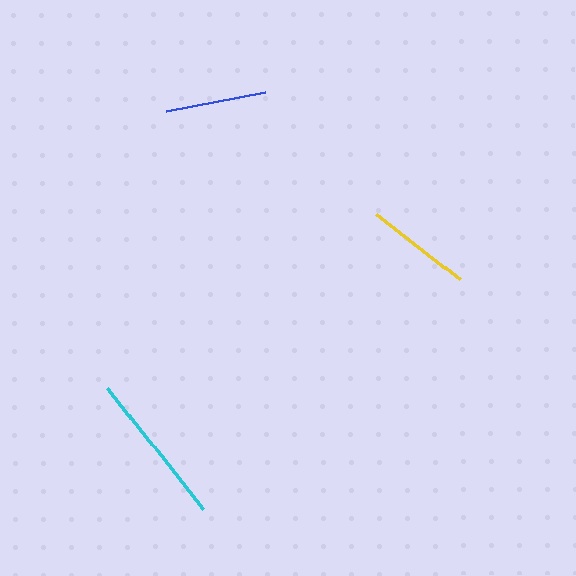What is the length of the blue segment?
The blue segment is approximately 101 pixels long.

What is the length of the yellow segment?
The yellow segment is approximately 107 pixels long.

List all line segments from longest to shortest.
From longest to shortest: cyan, yellow, blue.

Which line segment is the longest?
The cyan line is the longest at approximately 154 pixels.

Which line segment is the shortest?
The blue line is the shortest at approximately 101 pixels.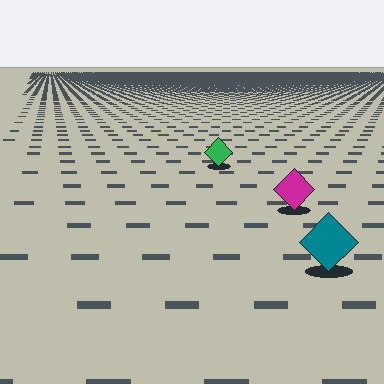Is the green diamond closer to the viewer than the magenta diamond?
No. The magenta diamond is closer — you can tell from the texture gradient: the ground texture is coarser near it.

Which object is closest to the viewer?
The teal diamond is closest. The texture marks near it are larger and more spread out.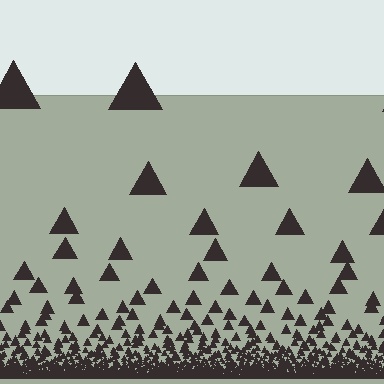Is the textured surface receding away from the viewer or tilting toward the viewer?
The surface appears to tilt toward the viewer. Texture elements get larger and sparser toward the top.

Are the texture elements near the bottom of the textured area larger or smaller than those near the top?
Smaller. The gradient is inverted — elements near the bottom are smaller and denser.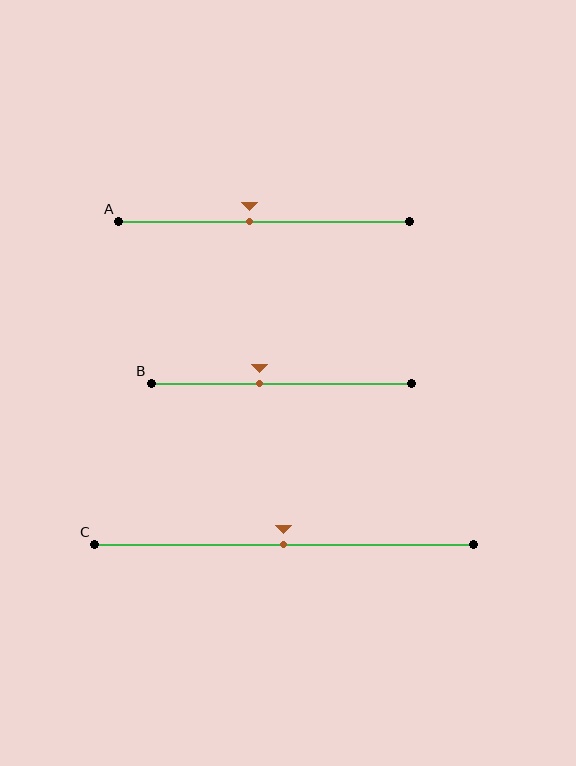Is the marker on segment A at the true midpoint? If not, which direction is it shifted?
No, the marker on segment A is shifted to the left by about 5% of the segment length.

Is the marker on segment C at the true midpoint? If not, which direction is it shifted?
Yes, the marker on segment C is at the true midpoint.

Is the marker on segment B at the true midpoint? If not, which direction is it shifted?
No, the marker on segment B is shifted to the left by about 8% of the segment length.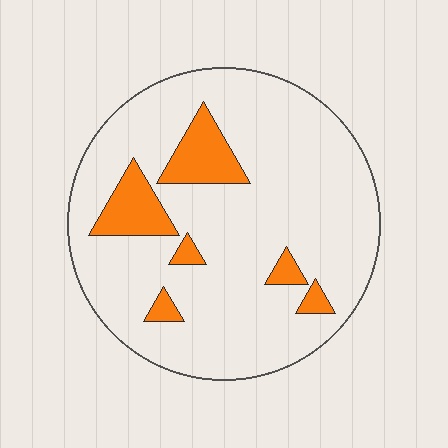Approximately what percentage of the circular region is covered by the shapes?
Approximately 15%.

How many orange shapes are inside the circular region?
6.